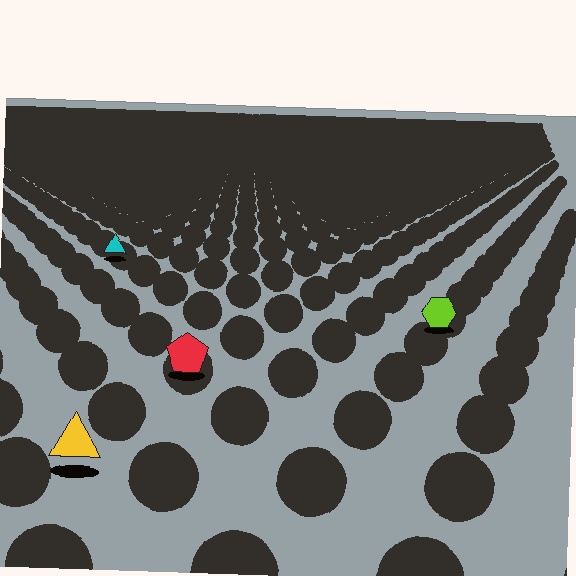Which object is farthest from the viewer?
The cyan triangle is farthest from the viewer. It appears smaller and the ground texture around it is denser.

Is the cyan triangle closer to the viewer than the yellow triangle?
No. The yellow triangle is closer — you can tell from the texture gradient: the ground texture is coarser near it.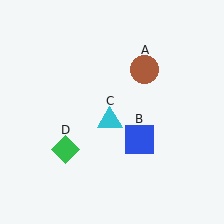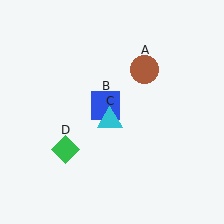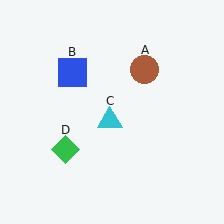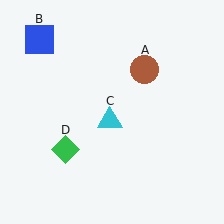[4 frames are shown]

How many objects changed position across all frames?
1 object changed position: blue square (object B).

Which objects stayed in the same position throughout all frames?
Brown circle (object A) and cyan triangle (object C) and green diamond (object D) remained stationary.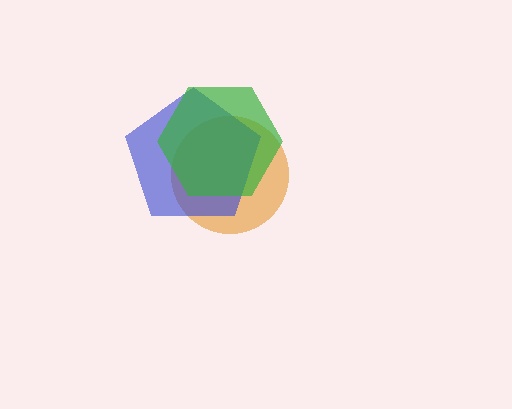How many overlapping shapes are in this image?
There are 3 overlapping shapes in the image.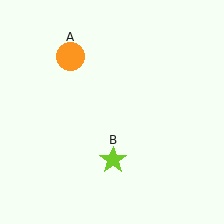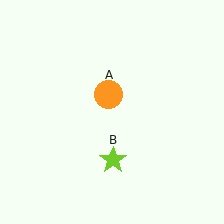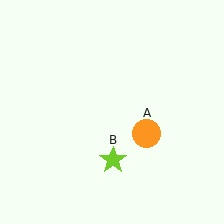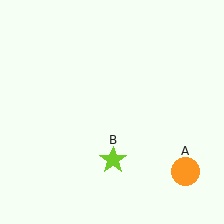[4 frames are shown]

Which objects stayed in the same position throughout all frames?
Lime star (object B) remained stationary.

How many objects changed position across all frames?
1 object changed position: orange circle (object A).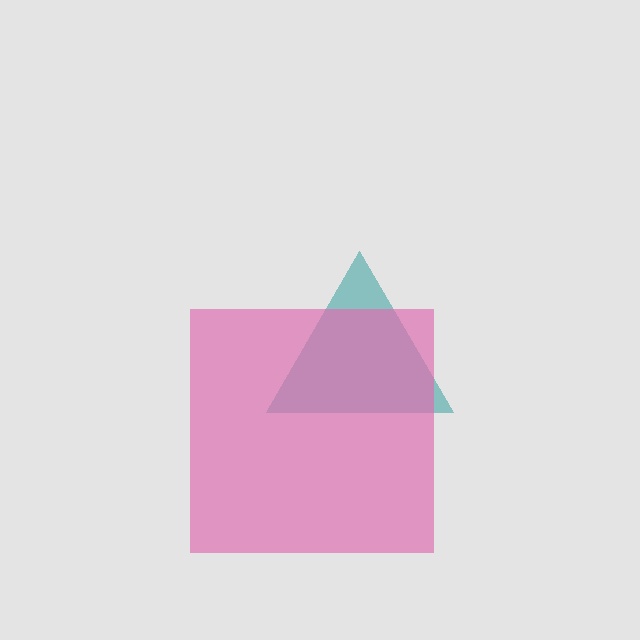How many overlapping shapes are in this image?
There are 2 overlapping shapes in the image.